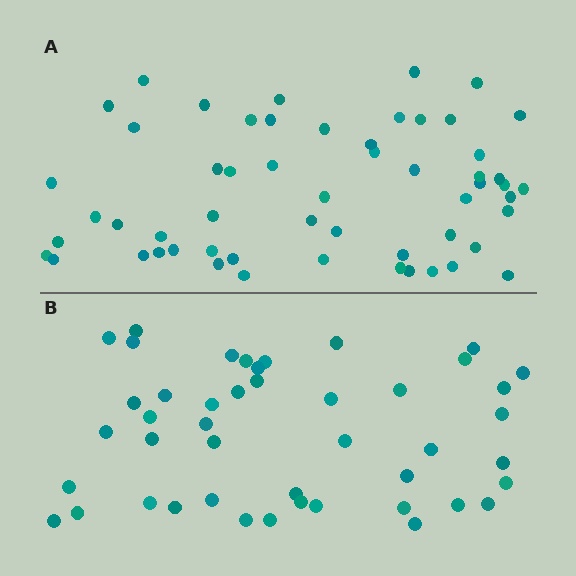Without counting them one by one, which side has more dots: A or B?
Region A (the top region) has more dots.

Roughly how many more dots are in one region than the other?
Region A has roughly 12 or so more dots than region B.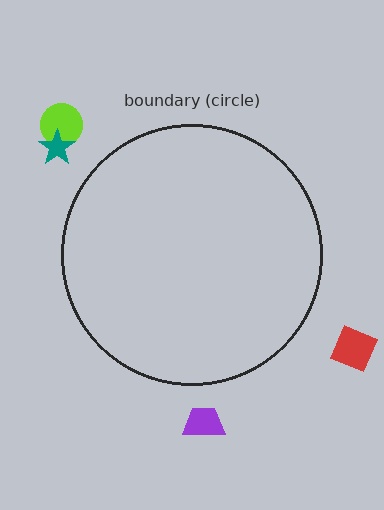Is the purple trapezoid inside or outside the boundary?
Outside.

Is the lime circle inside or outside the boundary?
Outside.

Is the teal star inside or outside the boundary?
Outside.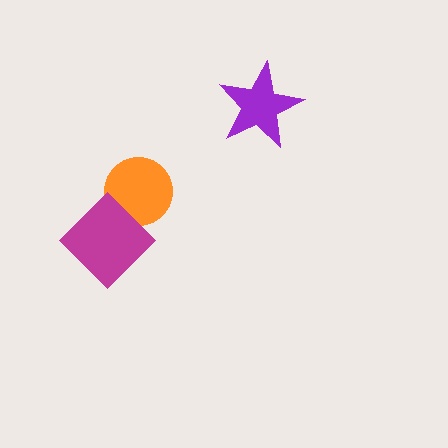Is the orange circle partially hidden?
Yes, it is partially covered by another shape.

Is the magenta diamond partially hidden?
No, no other shape covers it.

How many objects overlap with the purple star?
0 objects overlap with the purple star.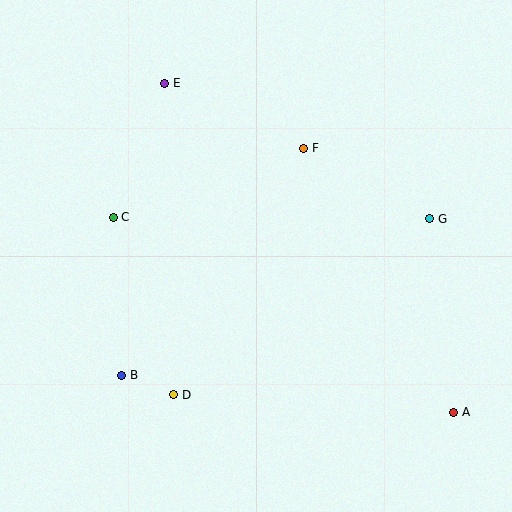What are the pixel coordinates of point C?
Point C is at (113, 217).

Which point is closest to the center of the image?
Point F at (304, 148) is closest to the center.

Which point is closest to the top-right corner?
Point G is closest to the top-right corner.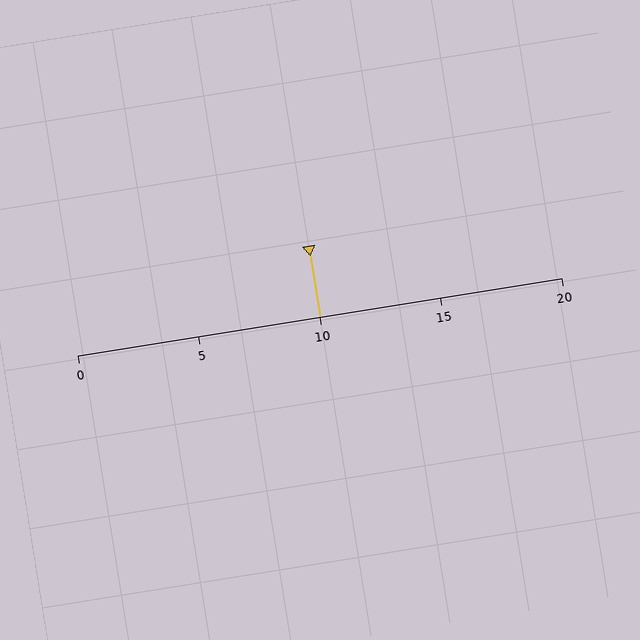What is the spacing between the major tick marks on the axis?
The major ticks are spaced 5 apart.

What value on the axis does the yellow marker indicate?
The marker indicates approximately 10.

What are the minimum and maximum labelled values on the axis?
The axis runs from 0 to 20.